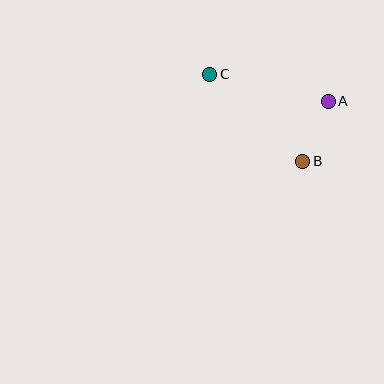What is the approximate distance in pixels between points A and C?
The distance between A and C is approximately 122 pixels.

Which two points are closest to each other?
Points A and B are closest to each other.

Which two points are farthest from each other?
Points B and C are farthest from each other.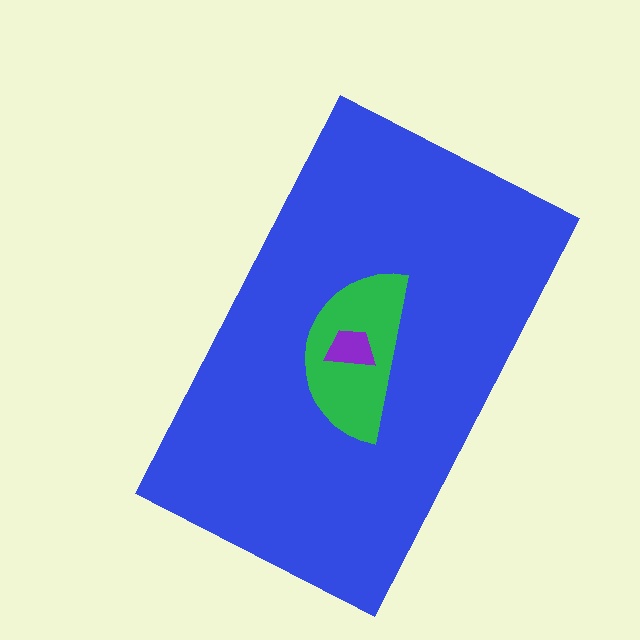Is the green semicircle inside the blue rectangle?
Yes.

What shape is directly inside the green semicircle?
The purple trapezoid.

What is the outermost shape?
The blue rectangle.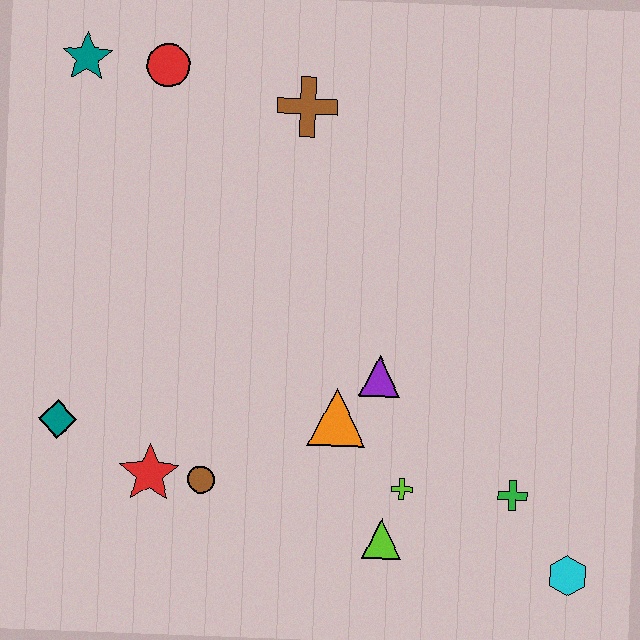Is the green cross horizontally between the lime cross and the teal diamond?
No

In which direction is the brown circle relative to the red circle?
The brown circle is below the red circle.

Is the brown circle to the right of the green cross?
No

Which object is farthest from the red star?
The cyan hexagon is farthest from the red star.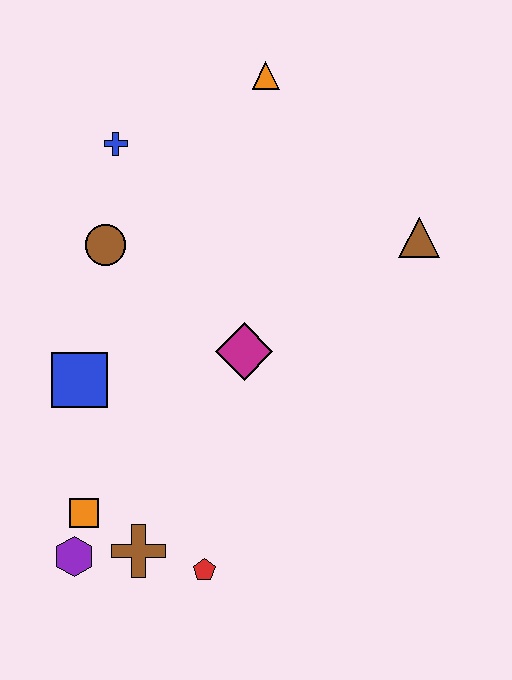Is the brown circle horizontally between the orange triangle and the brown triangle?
No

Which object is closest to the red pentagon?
The brown cross is closest to the red pentagon.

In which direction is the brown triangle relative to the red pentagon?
The brown triangle is above the red pentagon.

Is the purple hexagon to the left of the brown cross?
Yes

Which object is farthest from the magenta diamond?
The orange triangle is farthest from the magenta diamond.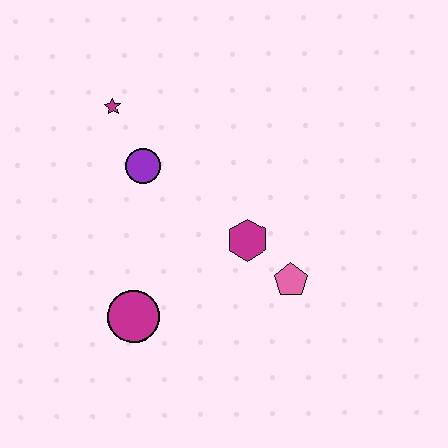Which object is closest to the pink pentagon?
The magenta hexagon is closest to the pink pentagon.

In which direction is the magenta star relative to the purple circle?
The magenta star is above the purple circle.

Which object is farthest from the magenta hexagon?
The magenta star is farthest from the magenta hexagon.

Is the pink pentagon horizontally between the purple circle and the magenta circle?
No